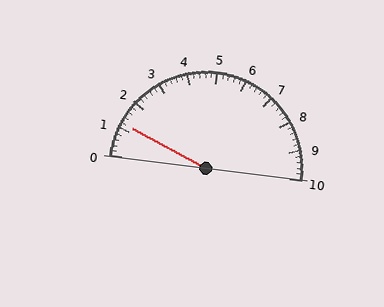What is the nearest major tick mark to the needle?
The nearest major tick mark is 1.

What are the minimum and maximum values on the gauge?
The gauge ranges from 0 to 10.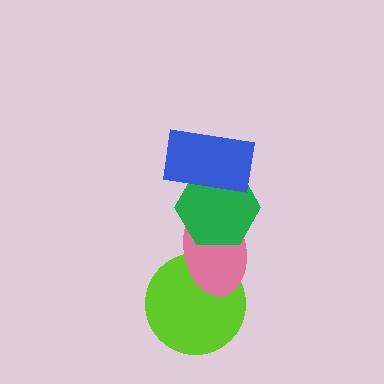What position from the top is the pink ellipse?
The pink ellipse is 3rd from the top.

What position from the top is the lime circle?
The lime circle is 4th from the top.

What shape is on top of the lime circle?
The pink ellipse is on top of the lime circle.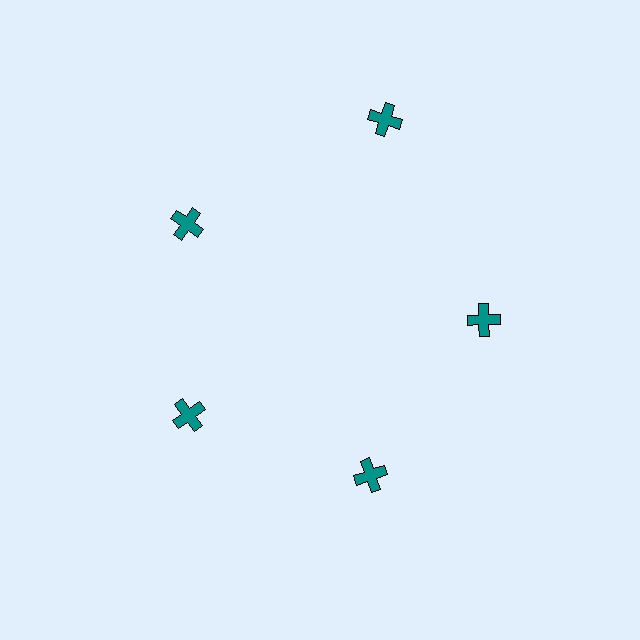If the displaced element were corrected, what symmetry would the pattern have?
It would have 5-fold rotational symmetry — the pattern would map onto itself every 72 degrees.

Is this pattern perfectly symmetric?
No. The 5 teal crosses are arranged in a ring, but one element near the 1 o'clock position is pushed outward from the center, breaking the 5-fold rotational symmetry.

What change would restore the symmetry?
The symmetry would be restored by moving it inward, back onto the ring so that all 5 crosses sit at equal angles and equal distance from the center.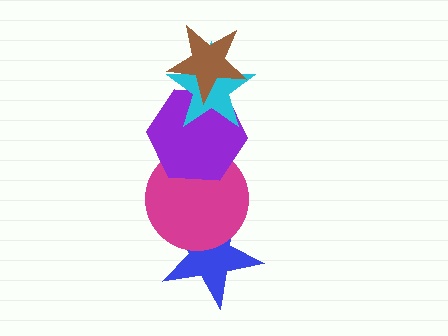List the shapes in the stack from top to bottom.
From top to bottom: the brown star, the cyan star, the purple hexagon, the magenta circle, the blue star.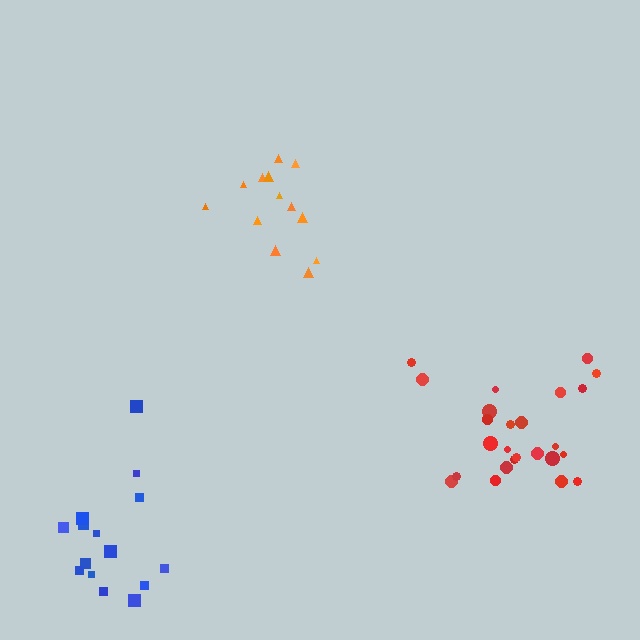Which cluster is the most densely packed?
Red.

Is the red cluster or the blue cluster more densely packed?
Red.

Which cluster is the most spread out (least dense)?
Blue.